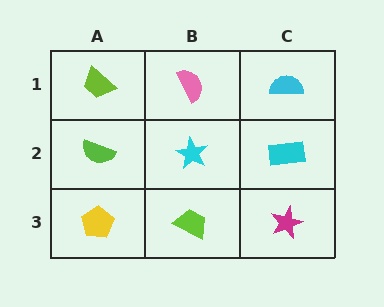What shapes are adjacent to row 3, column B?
A cyan star (row 2, column B), a yellow pentagon (row 3, column A), a magenta star (row 3, column C).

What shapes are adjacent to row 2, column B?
A pink semicircle (row 1, column B), a lime trapezoid (row 3, column B), a lime semicircle (row 2, column A), a cyan rectangle (row 2, column C).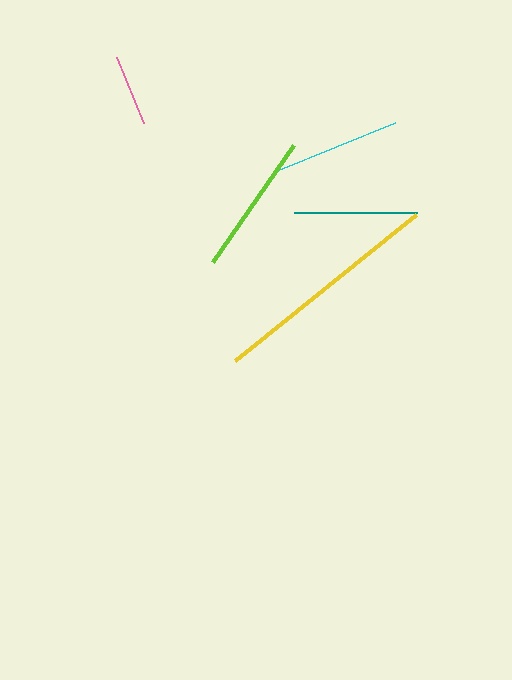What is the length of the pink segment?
The pink segment is approximately 72 pixels long.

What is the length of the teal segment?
The teal segment is approximately 123 pixels long.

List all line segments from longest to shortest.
From longest to shortest: yellow, lime, cyan, teal, pink.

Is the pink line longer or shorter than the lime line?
The lime line is longer than the pink line.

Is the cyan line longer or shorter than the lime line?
The lime line is longer than the cyan line.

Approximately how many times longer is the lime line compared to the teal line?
The lime line is approximately 1.2 times the length of the teal line.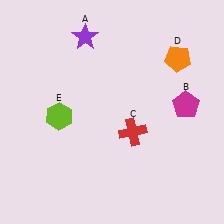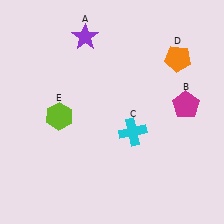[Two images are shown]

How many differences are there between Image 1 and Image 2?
There is 1 difference between the two images.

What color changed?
The cross (C) changed from red in Image 1 to cyan in Image 2.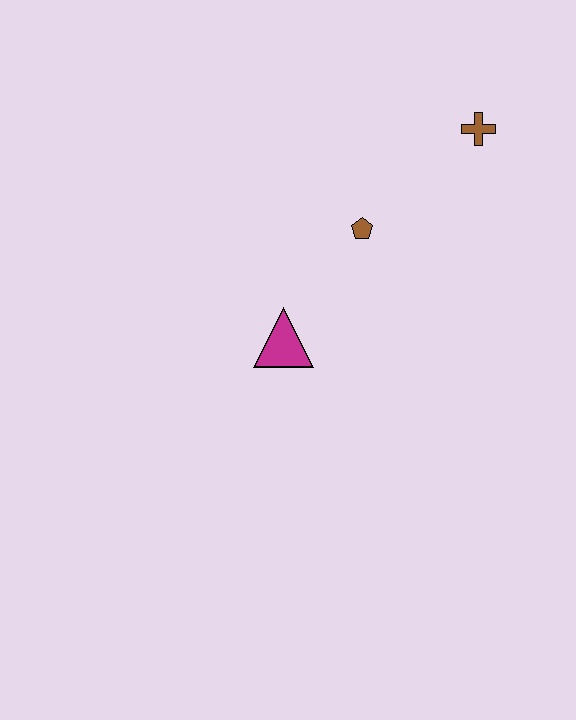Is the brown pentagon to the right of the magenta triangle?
Yes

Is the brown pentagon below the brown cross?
Yes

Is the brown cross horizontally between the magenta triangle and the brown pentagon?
No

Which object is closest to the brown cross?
The brown pentagon is closest to the brown cross.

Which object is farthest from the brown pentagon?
The brown cross is farthest from the brown pentagon.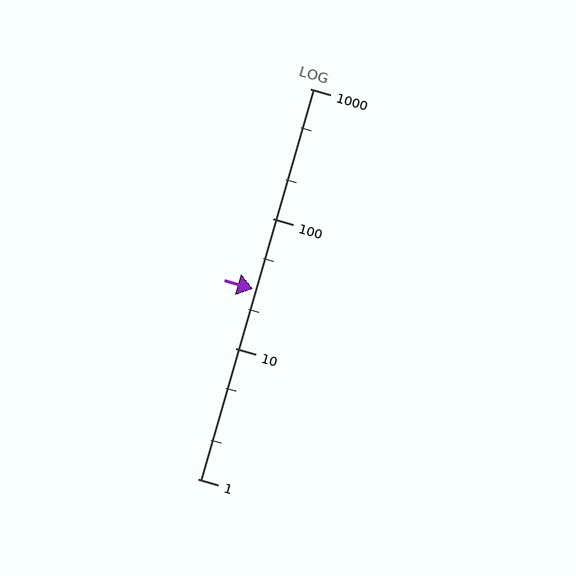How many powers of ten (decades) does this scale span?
The scale spans 3 decades, from 1 to 1000.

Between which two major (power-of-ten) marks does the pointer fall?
The pointer is between 10 and 100.